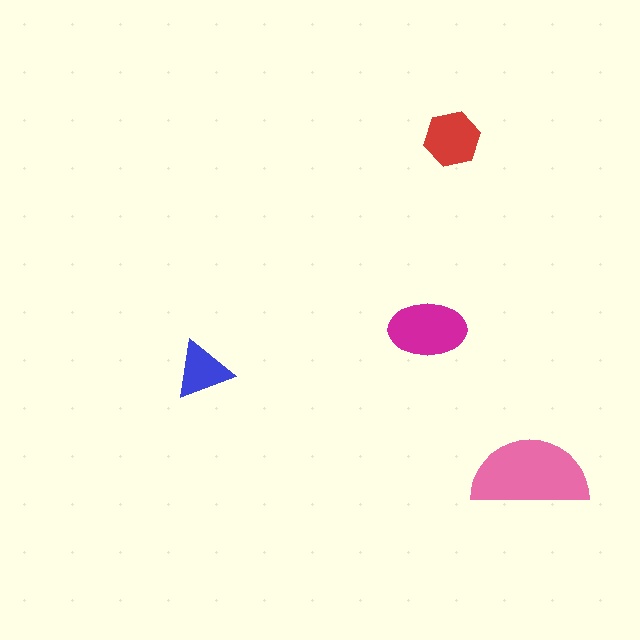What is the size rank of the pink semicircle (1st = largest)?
1st.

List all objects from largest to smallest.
The pink semicircle, the magenta ellipse, the red hexagon, the blue triangle.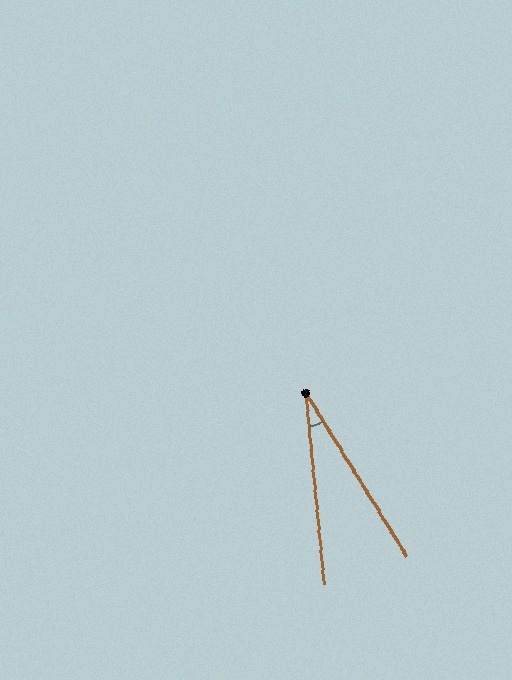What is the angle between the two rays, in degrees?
Approximately 26 degrees.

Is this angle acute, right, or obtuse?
It is acute.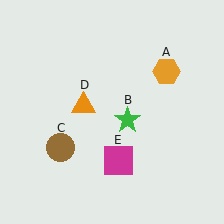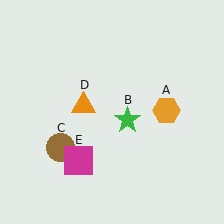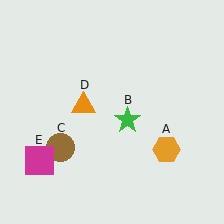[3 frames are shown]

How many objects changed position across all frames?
2 objects changed position: orange hexagon (object A), magenta square (object E).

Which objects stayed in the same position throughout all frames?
Green star (object B) and brown circle (object C) and orange triangle (object D) remained stationary.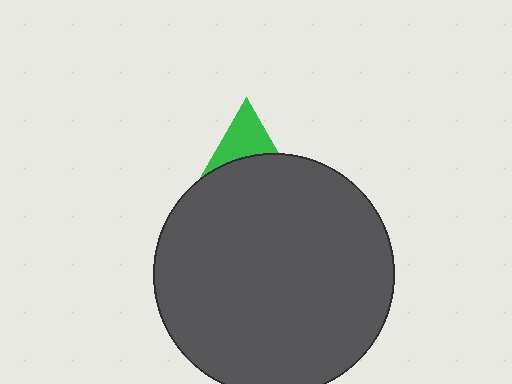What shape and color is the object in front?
The object in front is a dark gray circle.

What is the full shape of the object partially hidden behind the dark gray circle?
The partially hidden object is a green triangle.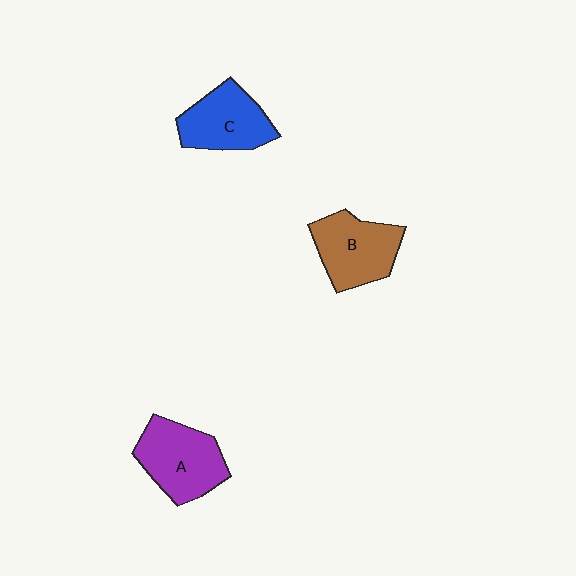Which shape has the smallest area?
Shape C (blue).